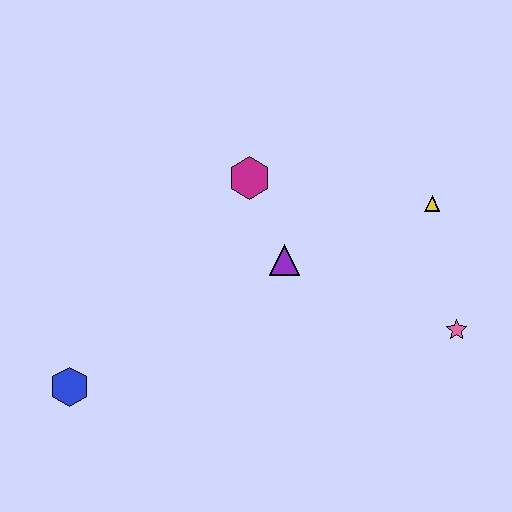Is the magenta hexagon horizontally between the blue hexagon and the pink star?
Yes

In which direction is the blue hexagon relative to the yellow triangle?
The blue hexagon is to the left of the yellow triangle.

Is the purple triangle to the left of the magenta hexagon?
No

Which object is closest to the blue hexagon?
The purple triangle is closest to the blue hexagon.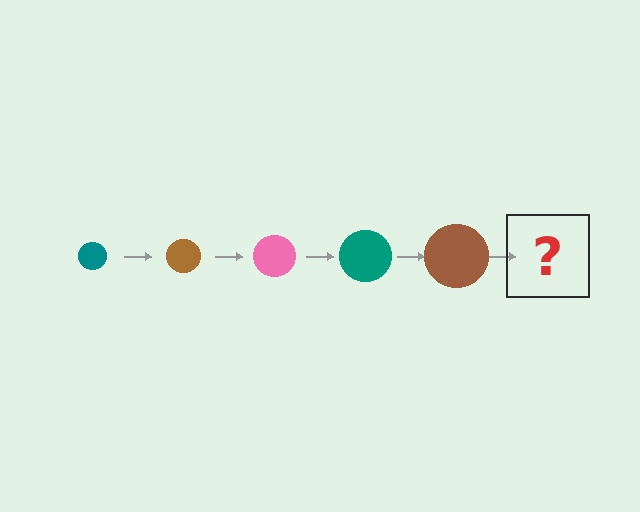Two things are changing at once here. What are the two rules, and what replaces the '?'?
The two rules are that the circle grows larger each step and the color cycles through teal, brown, and pink. The '?' should be a pink circle, larger than the previous one.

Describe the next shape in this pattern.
It should be a pink circle, larger than the previous one.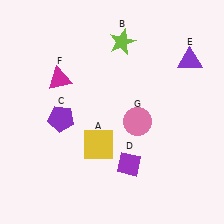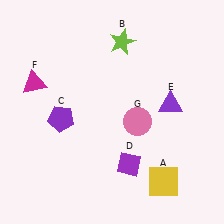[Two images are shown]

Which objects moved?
The objects that moved are: the yellow square (A), the purple triangle (E), the magenta triangle (F).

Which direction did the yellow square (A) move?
The yellow square (A) moved right.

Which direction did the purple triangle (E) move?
The purple triangle (E) moved down.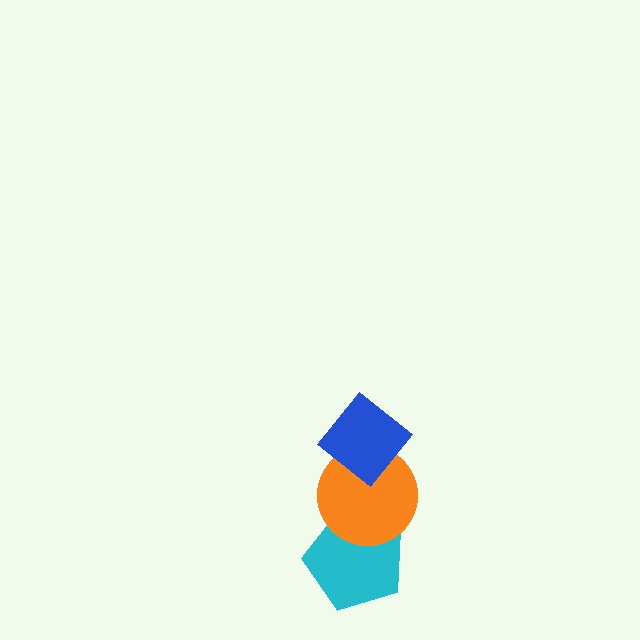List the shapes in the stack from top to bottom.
From top to bottom: the blue diamond, the orange circle, the cyan pentagon.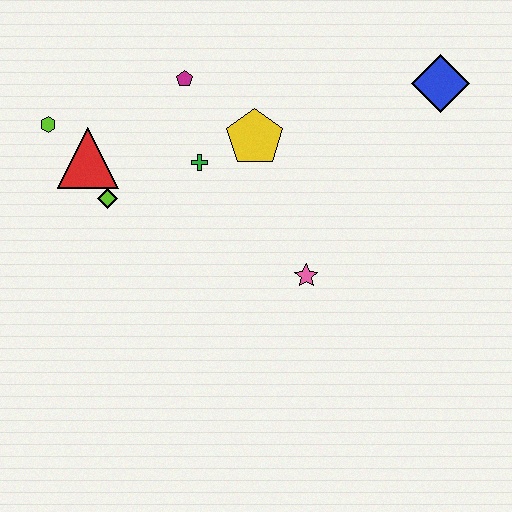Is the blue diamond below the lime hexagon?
No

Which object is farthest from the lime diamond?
The blue diamond is farthest from the lime diamond.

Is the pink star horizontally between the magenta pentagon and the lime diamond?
No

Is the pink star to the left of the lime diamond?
No